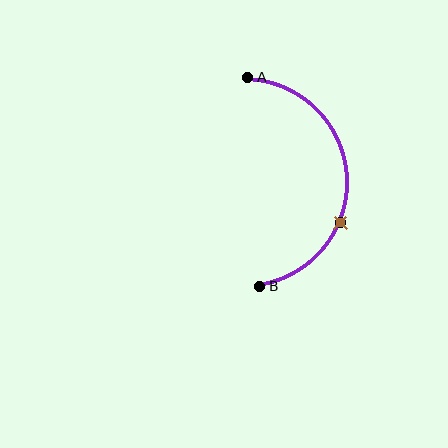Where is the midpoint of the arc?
The arc midpoint is the point on the curve farthest from the straight line joining A and B. It sits to the right of that line.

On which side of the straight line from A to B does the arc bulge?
The arc bulges to the right of the straight line connecting A and B.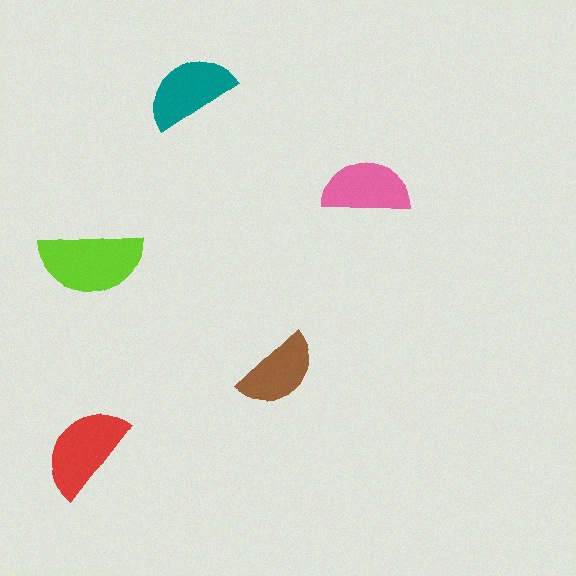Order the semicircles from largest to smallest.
the lime one, the red one, the teal one, the pink one, the brown one.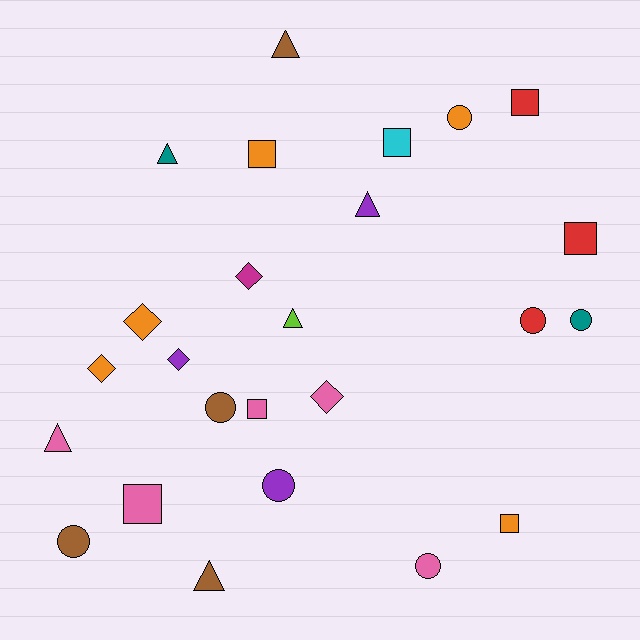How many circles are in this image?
There are 7 circles.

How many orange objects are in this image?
There are 5 orange objects.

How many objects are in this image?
There are 25 objects.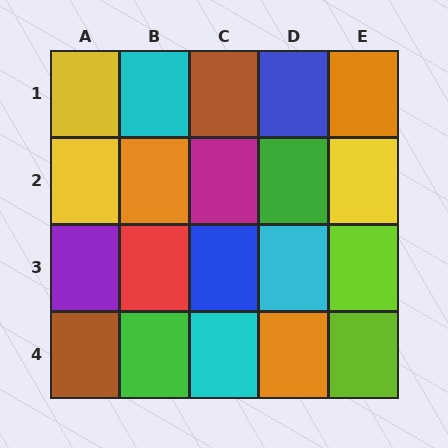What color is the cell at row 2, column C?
Magenta.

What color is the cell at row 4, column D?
Orange.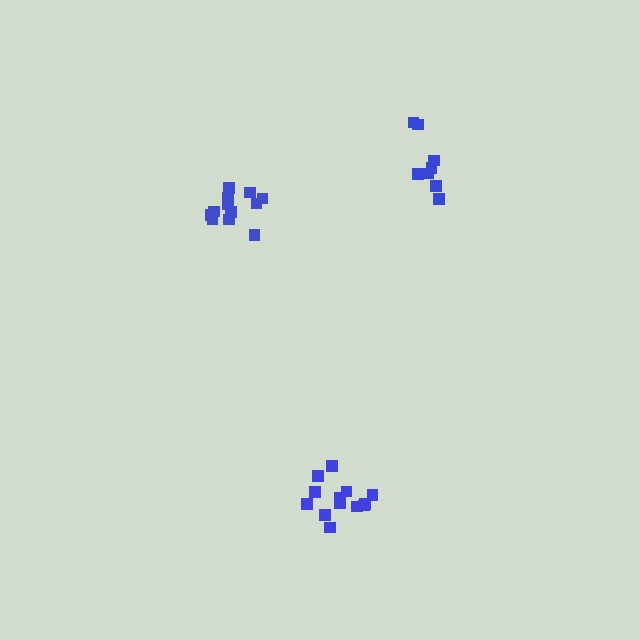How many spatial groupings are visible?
There are 3 spatial groupings.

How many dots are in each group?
Group 1: 8 dots, Group 2: 13 dots, Group 3: 12 dots (33 total).